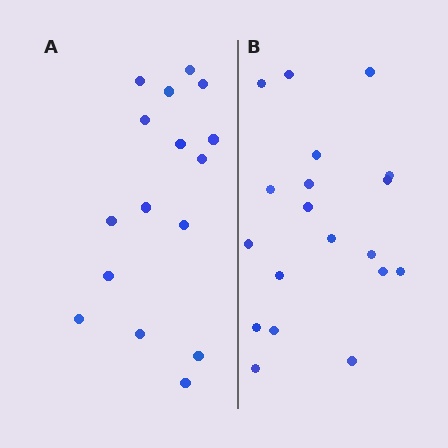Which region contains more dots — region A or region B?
Region B (the right region) has more dots.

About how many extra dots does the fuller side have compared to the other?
Region B has just a few more — roughly 2 or 3 more dots than region A.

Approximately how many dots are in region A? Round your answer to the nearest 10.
About 20 dots. (The exact count is 16, which rounds to 20.)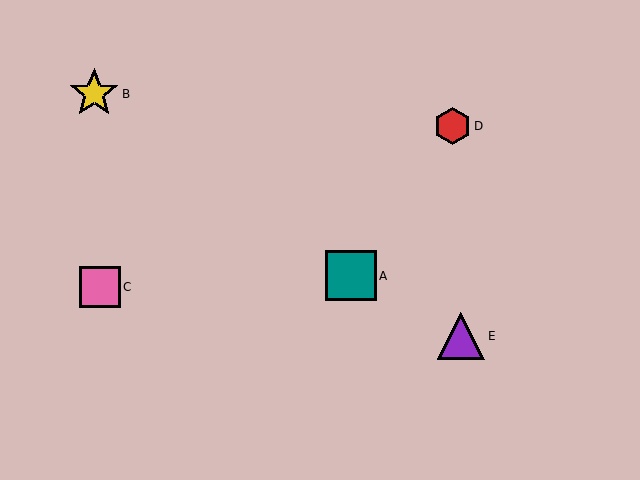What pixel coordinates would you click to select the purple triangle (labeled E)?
Click at (461, 336) to select the purple triangle E.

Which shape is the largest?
The teal square (labeled A) is the largest.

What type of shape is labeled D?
Shape D is a red hexagon.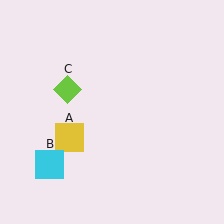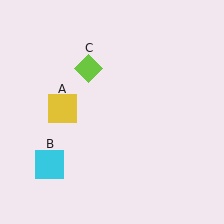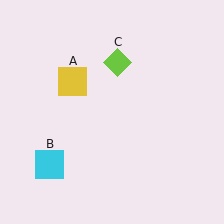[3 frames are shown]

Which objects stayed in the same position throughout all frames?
Cyan square (object B) remained stationary.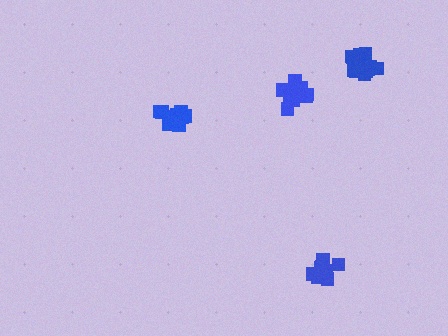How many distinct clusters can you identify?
There are 4 distinct clusters.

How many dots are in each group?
Group 1: 11 dots, Group 2: 16 dots, Group 3: 16 dots, Group 4: 16 dots (59 total).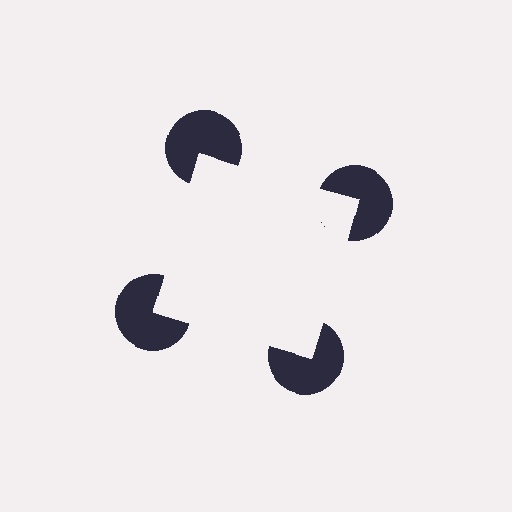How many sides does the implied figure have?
4 sides.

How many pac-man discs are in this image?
There are 4 — one at each vertex of the illusory square.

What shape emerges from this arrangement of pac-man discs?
An illusory square — its edges are inferred from the aligned wedge cuts in the pac-man discs, not physically drawn.